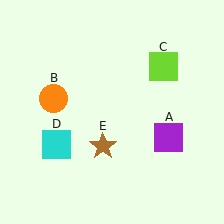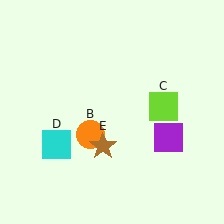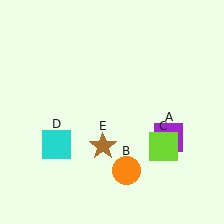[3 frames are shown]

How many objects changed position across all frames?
2 objects changed position: orange circle (object B), lime square (object C).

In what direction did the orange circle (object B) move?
The orange circle (object B) moved down and to the right.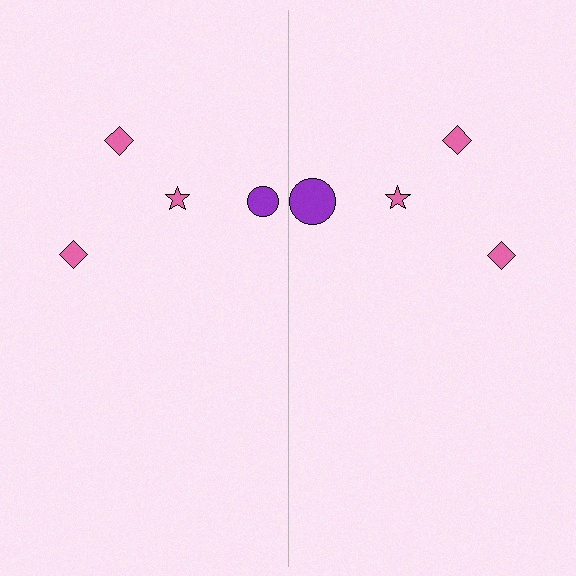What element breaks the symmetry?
The purple circle on the right side has a different size than its mirror counterpart.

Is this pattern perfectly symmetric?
No, the pattern is not perfectly symmetric. The purple circle on the right side has a different size than its mirror counterpart.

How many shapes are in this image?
There are 8 shapes in this image.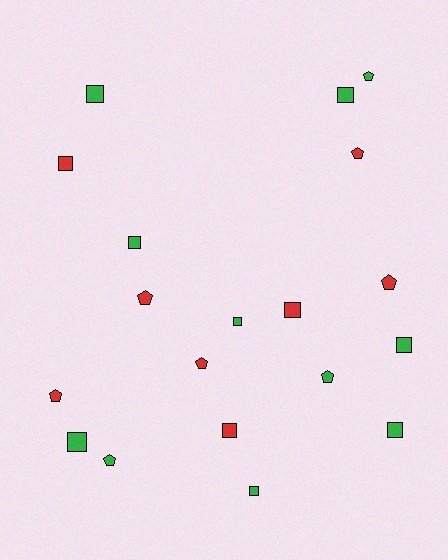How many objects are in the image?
There are 19 objects.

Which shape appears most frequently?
Square, with 11 objects.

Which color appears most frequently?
Green, with 11 objects.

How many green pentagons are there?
There are 3 green pentagons.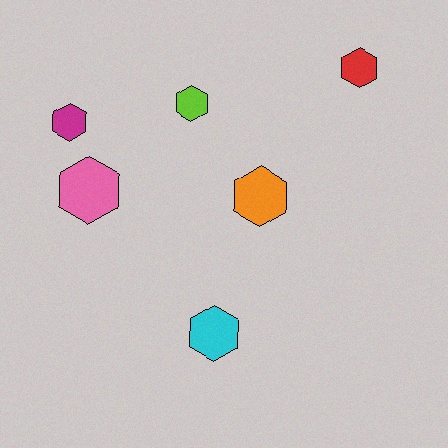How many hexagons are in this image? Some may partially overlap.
There are 6 hexagons.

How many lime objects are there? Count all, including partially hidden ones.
There is 1 lime object.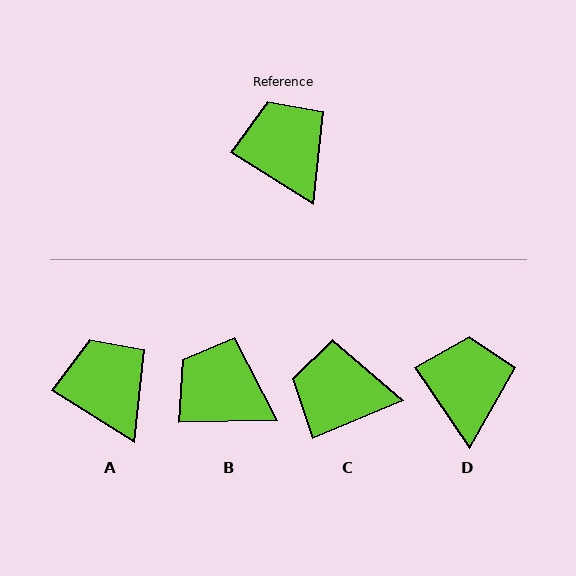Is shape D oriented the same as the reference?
No, it is off by about 24 degrees.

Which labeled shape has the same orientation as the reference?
A.